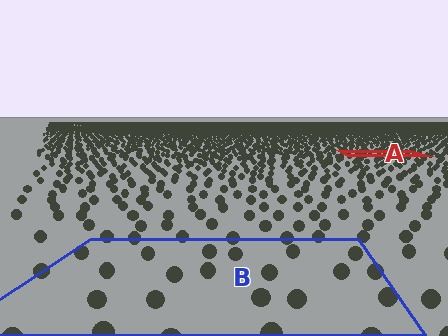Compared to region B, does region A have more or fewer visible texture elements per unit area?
Region A has more texture elements per unit area — they are packed more densely because it is farther away.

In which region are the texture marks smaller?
The texture marks are smaller in region A, because it is farther away.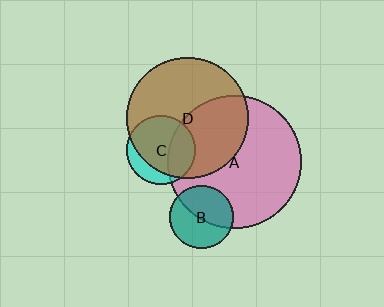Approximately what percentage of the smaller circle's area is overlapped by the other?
Approximately 80%.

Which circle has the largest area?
Circle A (pink).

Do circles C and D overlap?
Yes.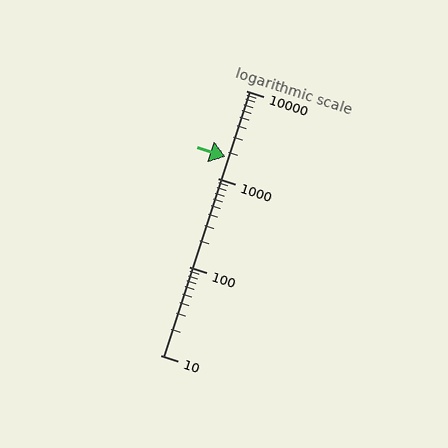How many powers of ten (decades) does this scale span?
The scale spans 3 decades, from 10 to 10000.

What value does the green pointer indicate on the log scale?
The pointer indicates approximately 1800.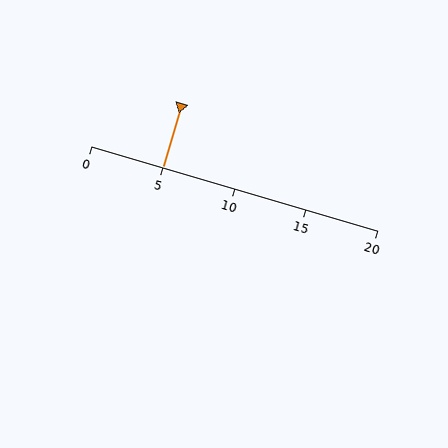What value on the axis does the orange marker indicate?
The marker indicates approximately 5.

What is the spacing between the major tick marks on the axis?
The major ticks are spaced 5 apart.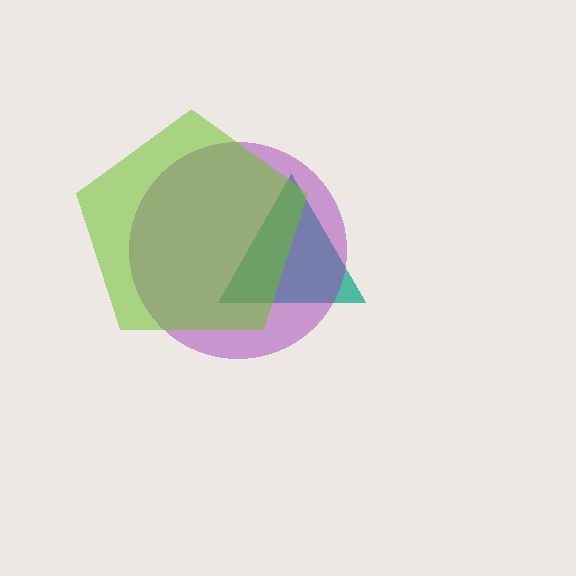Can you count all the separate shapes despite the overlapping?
Yes, there are 3 separate shapes.